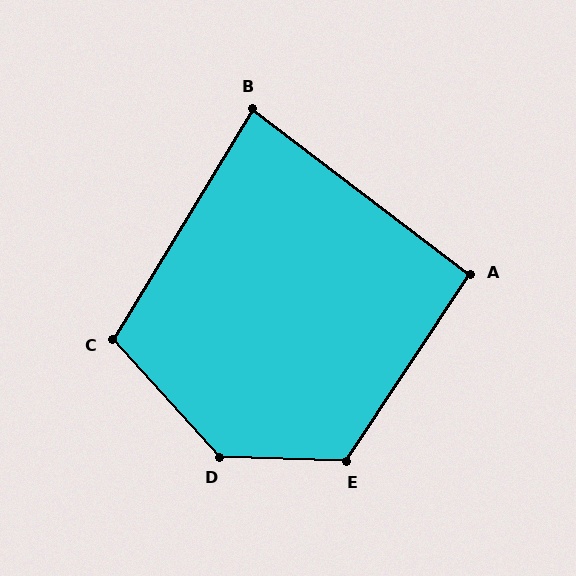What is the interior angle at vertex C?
Approximately 107 degrees (obtuse).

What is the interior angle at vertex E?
Approximately 122 degrees (obtuse).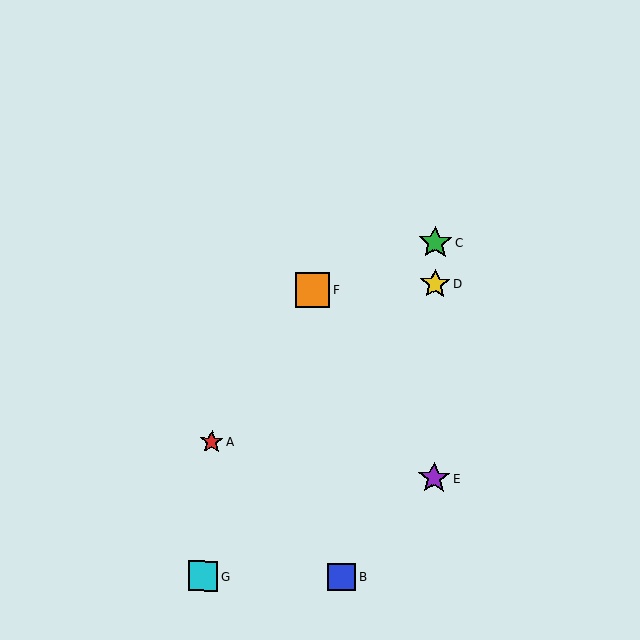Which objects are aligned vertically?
Objects C, D, E are aligned vertically.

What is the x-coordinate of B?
Object B is at x≈342.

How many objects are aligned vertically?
3 objects (C, D, E) are aligned vertically.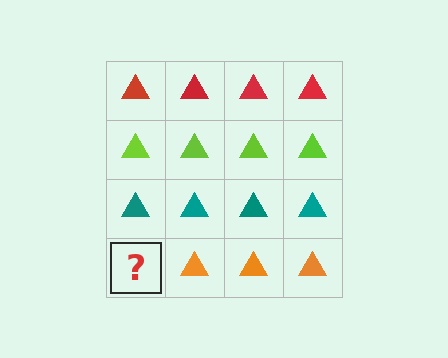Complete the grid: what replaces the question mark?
The question mark should be replaced with an orange triangle.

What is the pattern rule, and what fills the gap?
The rule is that each row has a consistent color. The gap should be filled with an orange triangle.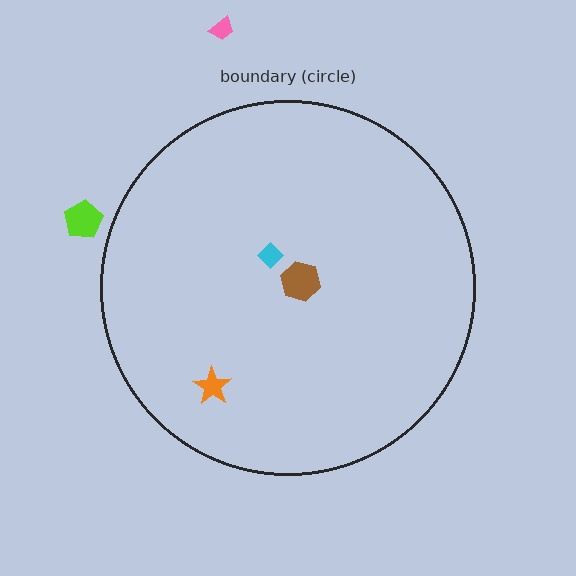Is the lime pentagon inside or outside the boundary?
Outside.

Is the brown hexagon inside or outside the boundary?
Inside.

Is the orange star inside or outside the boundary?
Inside.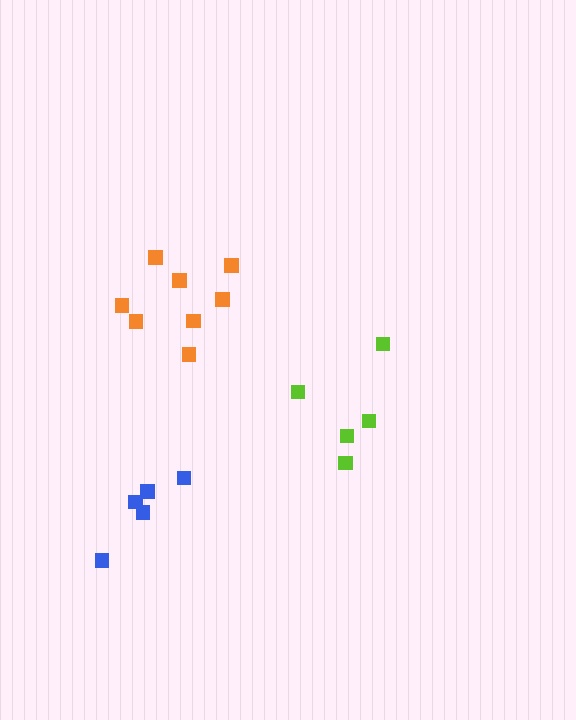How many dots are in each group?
Group 1: 5 dots, Group 2: 5 dots, Group 3: 8 dots (18 total).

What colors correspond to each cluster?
The clusters are colored: blue, lime, orange.